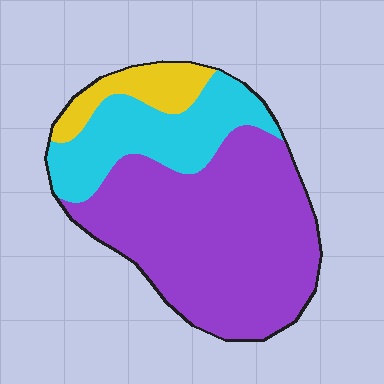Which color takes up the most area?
Purple, at roughly 65%.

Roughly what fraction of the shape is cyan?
Cyan takes up between a sixth and a third of the shape.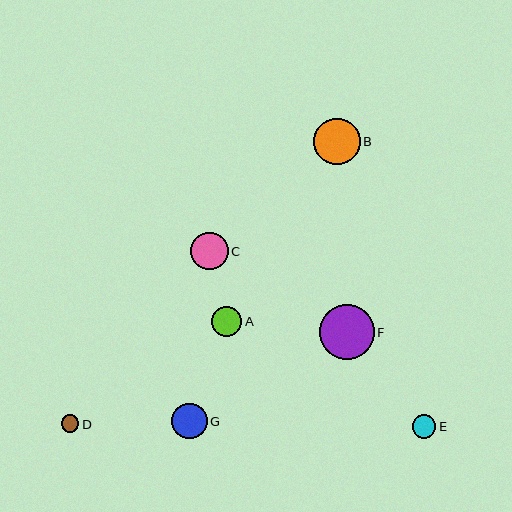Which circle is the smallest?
Circle D is the smallest with a size of approximately 18 pixels.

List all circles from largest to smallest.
From largest to smallest: F, B, C, G, A, E, D.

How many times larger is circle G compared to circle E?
Circle G is approximately 1.5 times the size of circle E.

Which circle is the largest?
Circle F is the largest with a size of approximately 55 pixels.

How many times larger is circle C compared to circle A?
Circle C is approximately 1.2 times the size of circle A.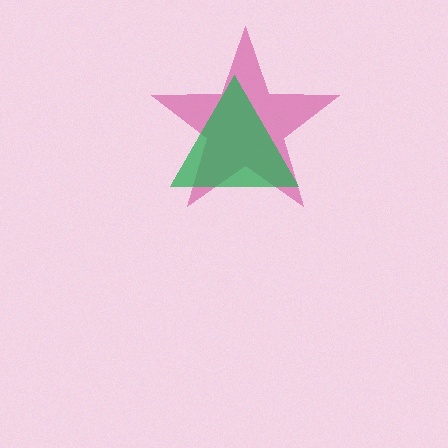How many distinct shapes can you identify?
There are 2 distinct shapes: a magenta star, a green triangle.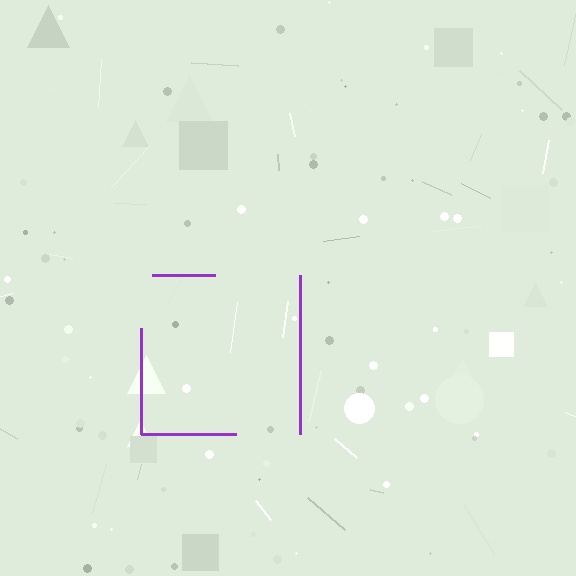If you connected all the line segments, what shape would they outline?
They would outline a square.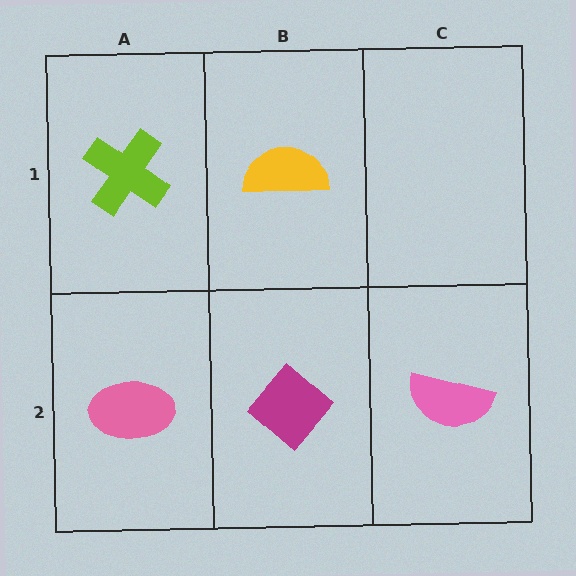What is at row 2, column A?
A pink ellipse.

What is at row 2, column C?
A pink semicircle.